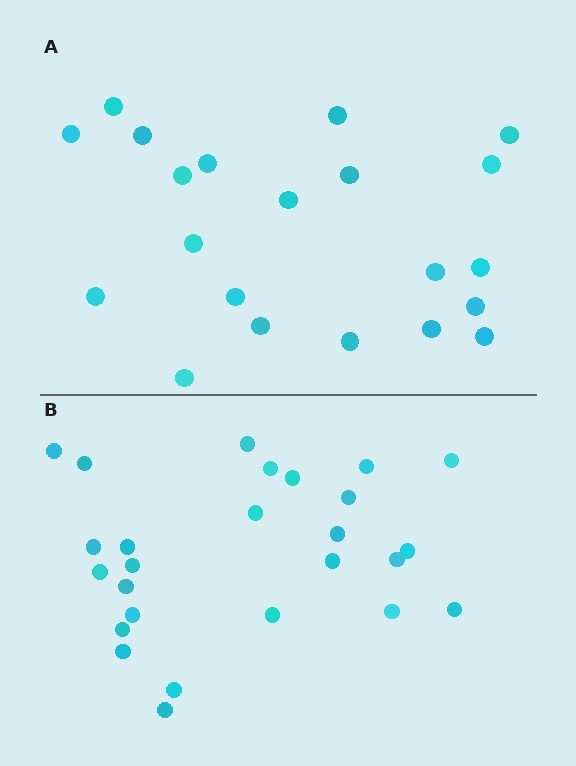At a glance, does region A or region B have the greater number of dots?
Region B (the bottom region) has more dots.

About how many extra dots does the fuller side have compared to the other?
Region B has about 5 more dots than region A.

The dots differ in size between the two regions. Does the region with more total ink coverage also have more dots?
No. Region A has more total ink coverage because its dots are larger, but region B actually contains more individual dots. Total area can be misleading — the number of items is what matters here.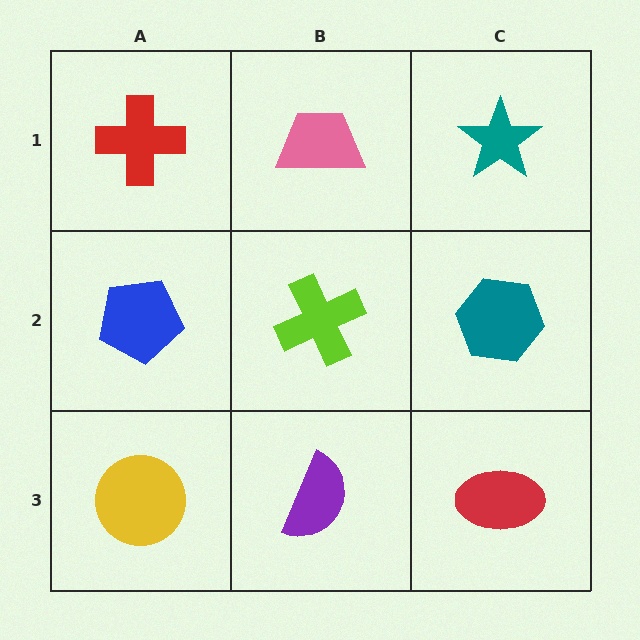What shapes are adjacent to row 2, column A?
A red cross (row 1, column A), a yellow circle (row 3, column A), a lime cross (row 2, column B).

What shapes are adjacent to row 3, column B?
A lime cross (row 2, column B), a yellow circle (row 3, column A), a red ellipse (row 3, column C).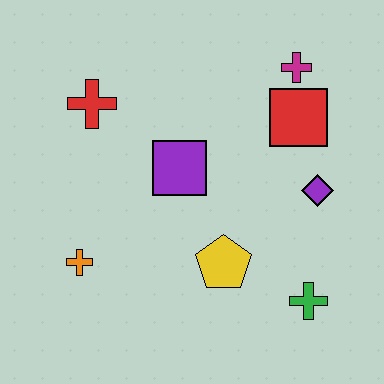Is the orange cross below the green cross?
No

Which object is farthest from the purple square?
The green cross is farthest from the purple square.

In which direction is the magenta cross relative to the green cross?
The magenta cross is above the green cross.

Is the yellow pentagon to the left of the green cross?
Yes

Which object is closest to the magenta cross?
The red square is closest to the magenta cross.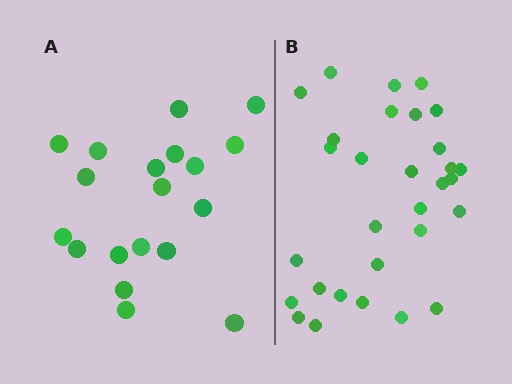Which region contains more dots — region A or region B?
Region B (the right region) has more dots.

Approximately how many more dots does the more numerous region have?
Region B has roughly 12 or so more dots than region A.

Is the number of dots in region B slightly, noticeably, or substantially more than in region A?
Region B has substantially more. The ratio is roughly 1.6 to 1.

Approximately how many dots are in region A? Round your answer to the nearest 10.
About 20 dots. (The exact count is 19, which rounds to 20.)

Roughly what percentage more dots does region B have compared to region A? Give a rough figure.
About 60% more.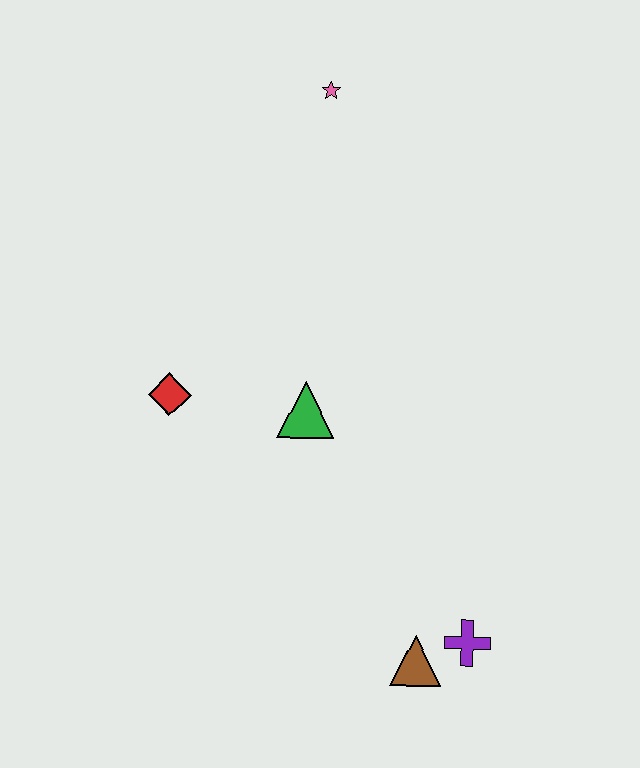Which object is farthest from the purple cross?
The pink star is farthest from the purple cross.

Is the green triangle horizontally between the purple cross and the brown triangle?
No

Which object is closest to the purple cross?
The brown triangle is closest to the purple cross.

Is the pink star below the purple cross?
No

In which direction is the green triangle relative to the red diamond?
The green triangle is to the right of the red diamond.